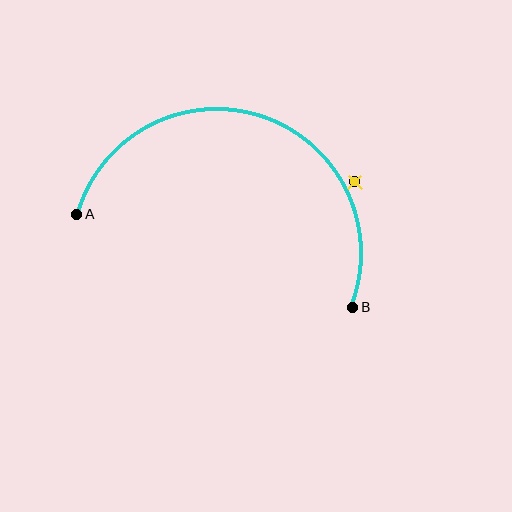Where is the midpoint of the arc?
The arc midpoint is the point on the curve farthest from the straight line joining A and B. It sits above that line.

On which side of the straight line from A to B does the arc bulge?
The arc bulges above the straight line connecting A and B.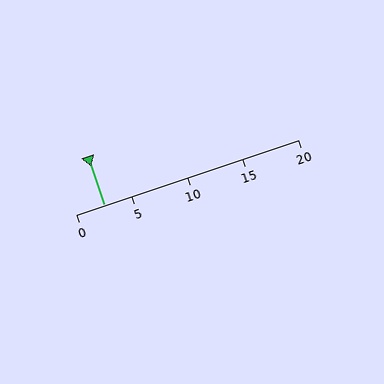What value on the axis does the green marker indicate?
The marker indicates approximately 2.5.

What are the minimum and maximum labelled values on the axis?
The axis runs from 0 to 20.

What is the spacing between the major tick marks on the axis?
The major ticks are spaced 5 apart.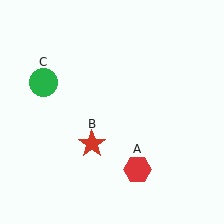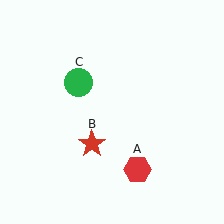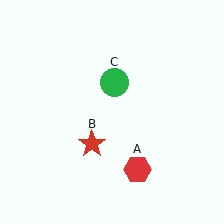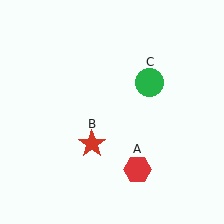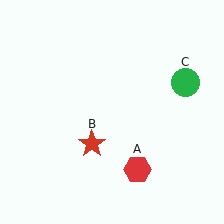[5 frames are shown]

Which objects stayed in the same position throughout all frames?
Red hexagon (object A) and red star (object B) remained stationary.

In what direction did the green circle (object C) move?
The green circle (object C) moved right.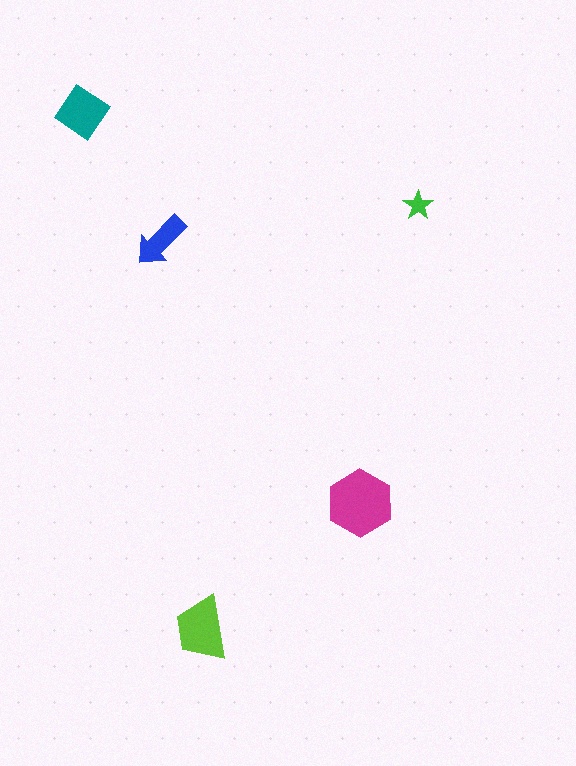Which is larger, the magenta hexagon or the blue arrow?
The magenta hexagon.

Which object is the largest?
The magenta hexagon.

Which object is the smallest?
The green star.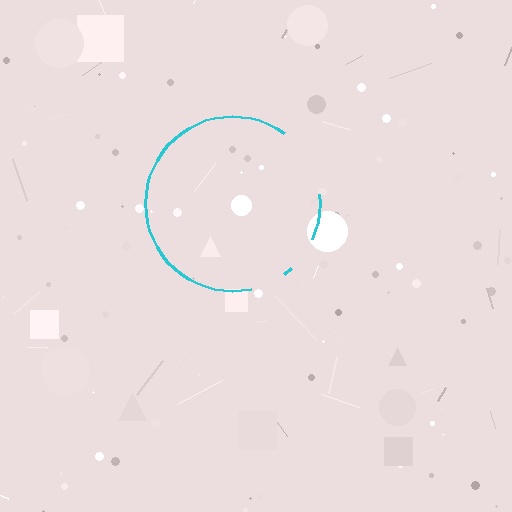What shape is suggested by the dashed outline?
The dashed outline suggests a circle.